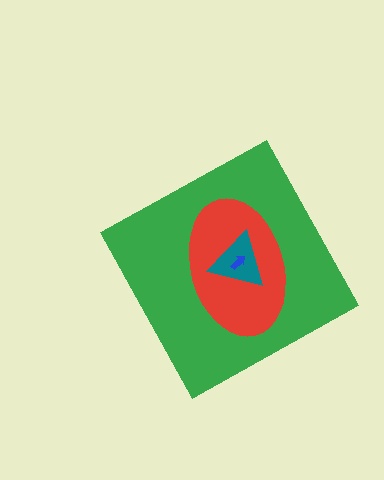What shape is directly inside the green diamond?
The red ellipse.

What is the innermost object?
The blue arrow.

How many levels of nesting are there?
4.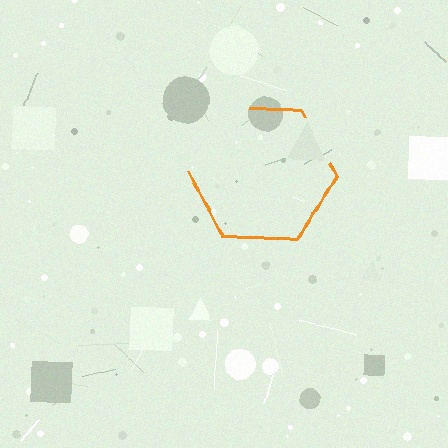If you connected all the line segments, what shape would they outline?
They would outline a hexagon.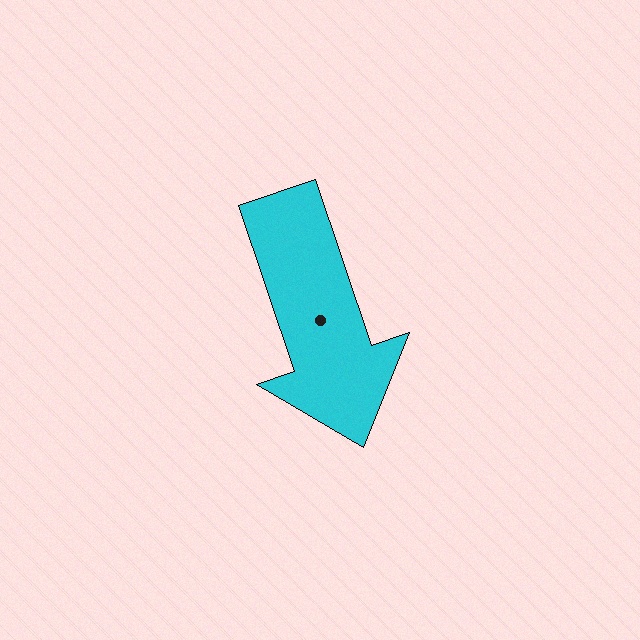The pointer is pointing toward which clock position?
Roughly 5 o'clock.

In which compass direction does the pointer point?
South.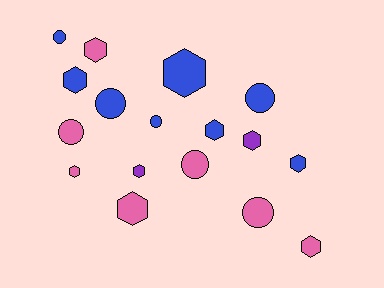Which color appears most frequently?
Blue, with 8 objects.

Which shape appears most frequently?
Hexagon, with 10 objects.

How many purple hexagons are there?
There are 2 purple hexagons.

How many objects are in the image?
There are 17 objects.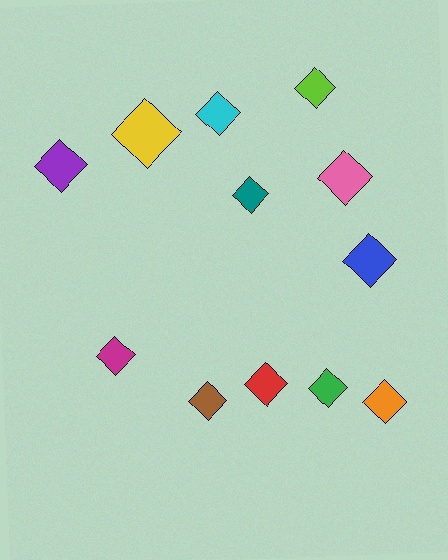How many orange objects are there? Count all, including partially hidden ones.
There is 1 orange object.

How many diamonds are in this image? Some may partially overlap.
There are 12 diamonds.